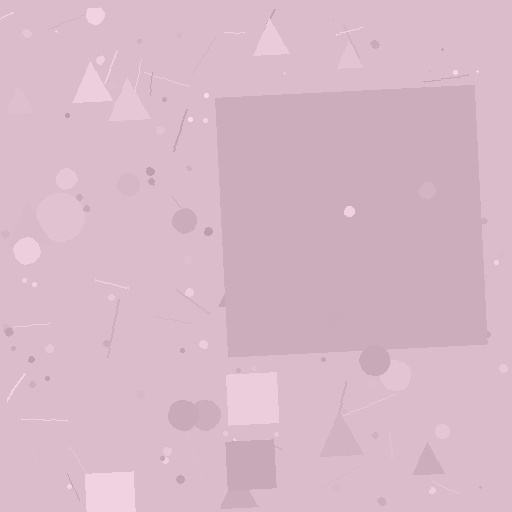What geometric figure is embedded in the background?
A square is embedded in the background.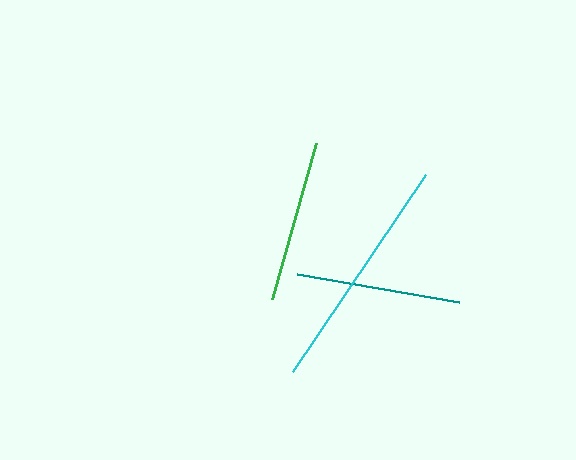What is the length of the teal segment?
The teal segment is approximately 165 pixels long.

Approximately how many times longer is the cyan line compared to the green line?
The cyan line is approximately 1.5 times the length of the green line.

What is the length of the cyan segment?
The cyan segment is approximately 238 pixels long.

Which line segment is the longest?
The cyan line is the longest at approximately 238 pixels.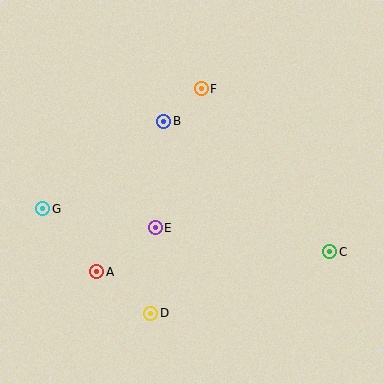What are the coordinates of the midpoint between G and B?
The midpoint between G and B is at (103, 165).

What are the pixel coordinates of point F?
Point F is at (201, 89).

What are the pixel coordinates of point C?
Point C is at (330, 252).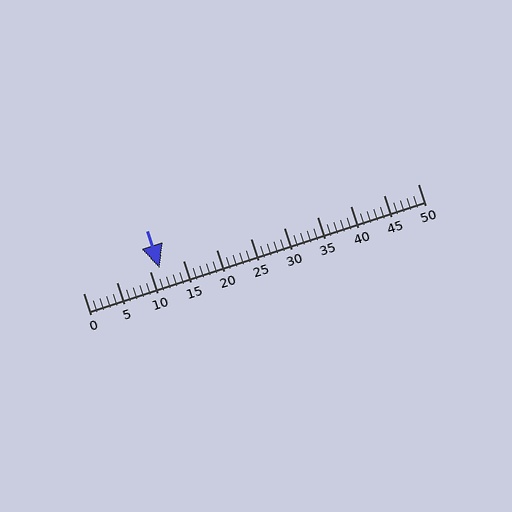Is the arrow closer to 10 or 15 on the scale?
The arrow is closer to 10.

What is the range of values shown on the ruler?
The ruler shows values from 0 to 50.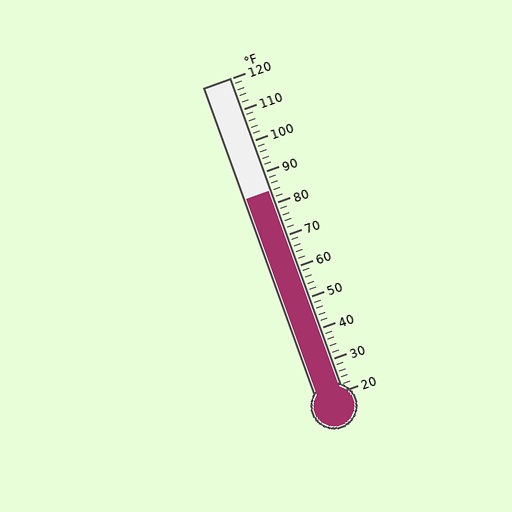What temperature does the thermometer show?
The thermometer shows approximately 84°F.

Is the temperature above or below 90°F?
The temperature is below 90°F.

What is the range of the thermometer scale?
The thermometer scale ranges from 20°F to 120°F.